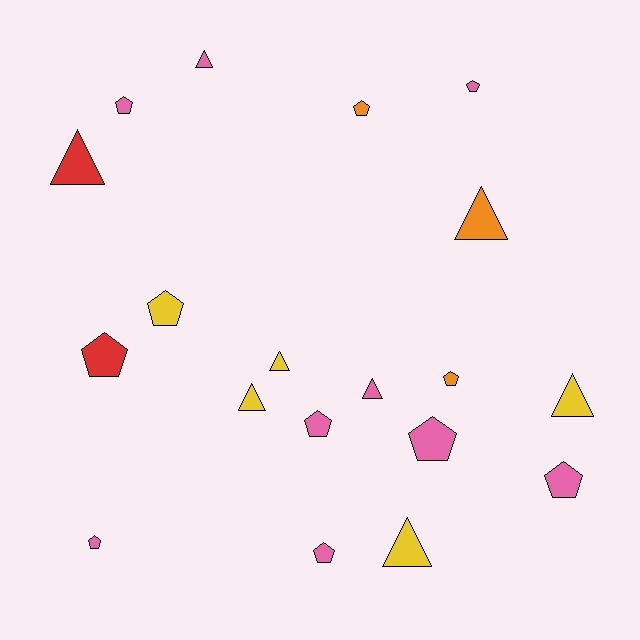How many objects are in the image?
There are 19 objects.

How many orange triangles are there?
There is 1 orange triangle.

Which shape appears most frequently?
Pentagon, with 11 objects.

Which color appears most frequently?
Pink, with 9 objects.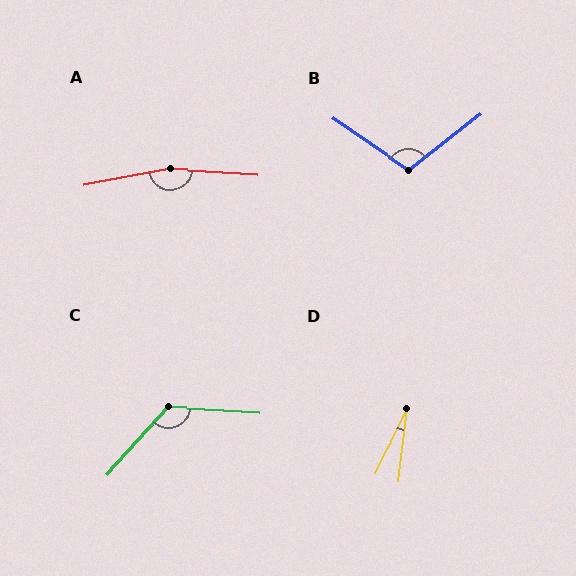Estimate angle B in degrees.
Approximately 108 degrees.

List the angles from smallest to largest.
D (19°), B (108°), C (128°), A (166°).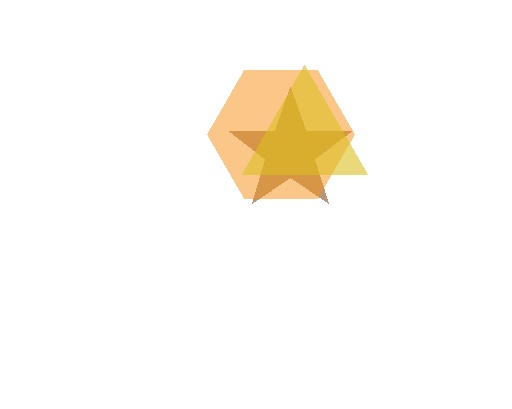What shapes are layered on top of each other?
The layered shapes are: a brown star, an orange hexagon, a yellow triangle.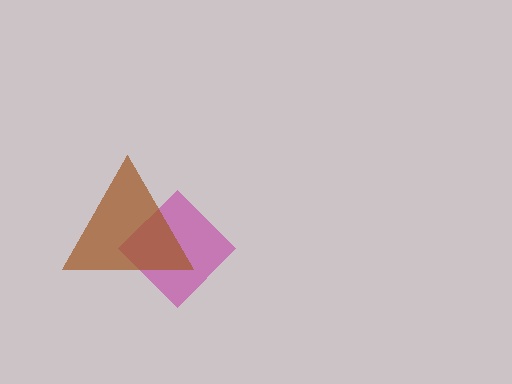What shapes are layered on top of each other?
The layered shapes are: a magenta diamond, a brown triangle.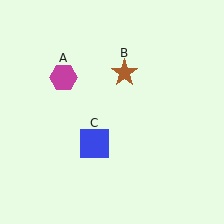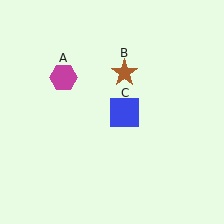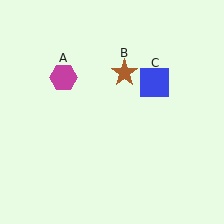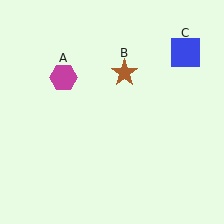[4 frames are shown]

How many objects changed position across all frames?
1 object changed position: blue square (object C).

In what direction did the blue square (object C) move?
The blue square (object C) moved up and to the right.